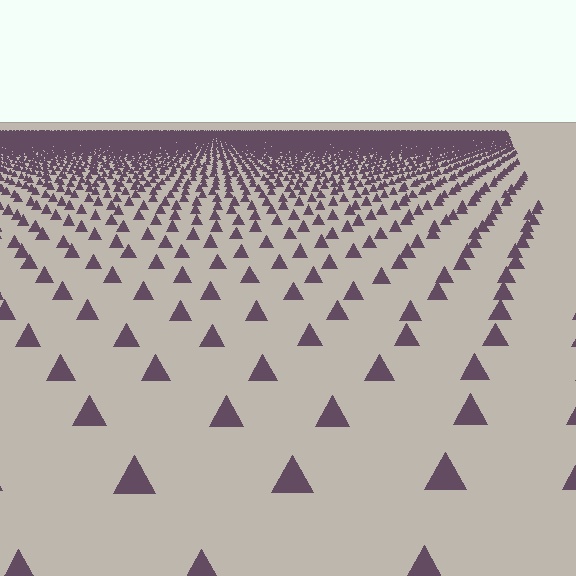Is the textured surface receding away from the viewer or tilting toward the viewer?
The surface is receding away from the viewer. Texture elements get smaller and denser toward the top.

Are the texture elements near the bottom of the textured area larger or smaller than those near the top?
Larger. Near the bottom, elements are closer to the viewer and appear at a bigger on-screen size.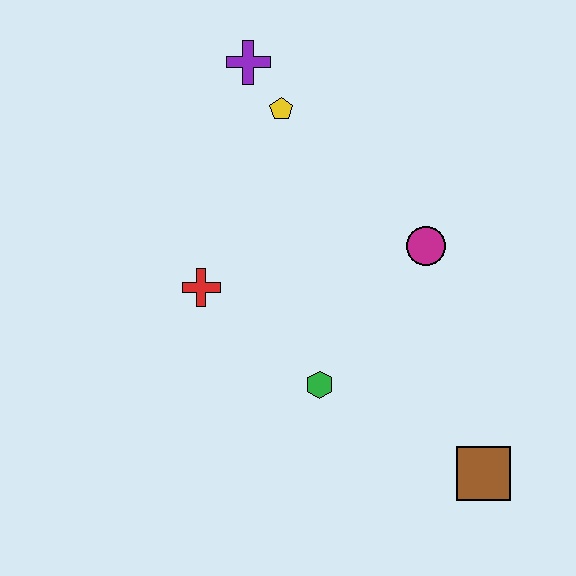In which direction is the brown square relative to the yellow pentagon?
The brown square is below the yellow pentagon.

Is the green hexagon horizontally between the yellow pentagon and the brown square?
Yes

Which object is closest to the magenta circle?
The green hexagon is closest to the magenta circle.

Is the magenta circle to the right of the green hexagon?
Yes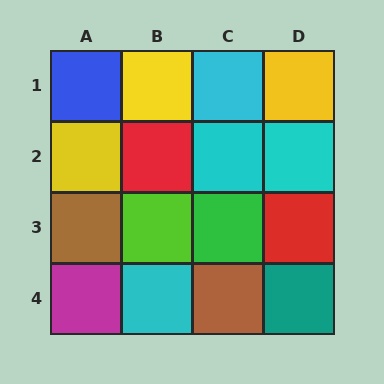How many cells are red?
2 cells are red.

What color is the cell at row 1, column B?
Yellow.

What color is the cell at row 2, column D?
Cyan.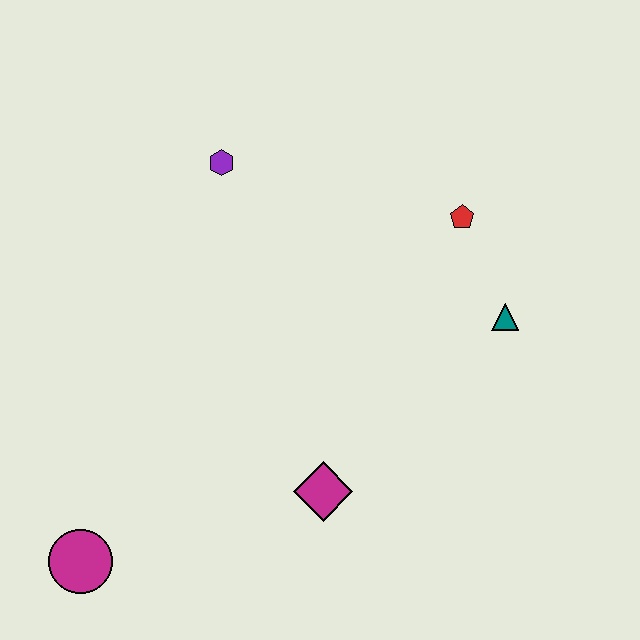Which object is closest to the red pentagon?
The teal triangle is closest to the red pentagon.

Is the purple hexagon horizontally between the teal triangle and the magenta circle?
Yes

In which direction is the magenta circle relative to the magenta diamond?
The magenta circle is to the left of the magenta diamond.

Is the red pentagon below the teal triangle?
No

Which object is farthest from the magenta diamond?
The purple hexagon is farthest from the magenta diamond.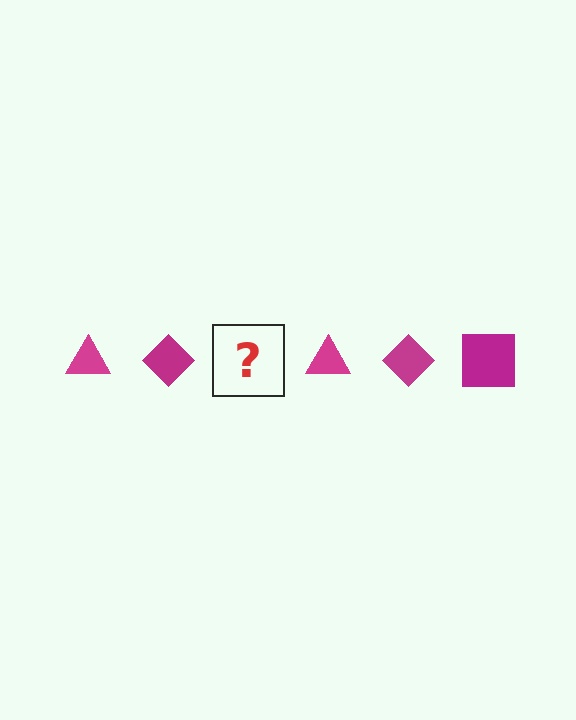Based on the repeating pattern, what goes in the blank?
The blank should be a magenta square.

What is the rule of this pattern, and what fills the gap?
The rule is that the pattern cycles through triangle, diamond, square shapes in magenta. The gap should be filled with a magenta square.